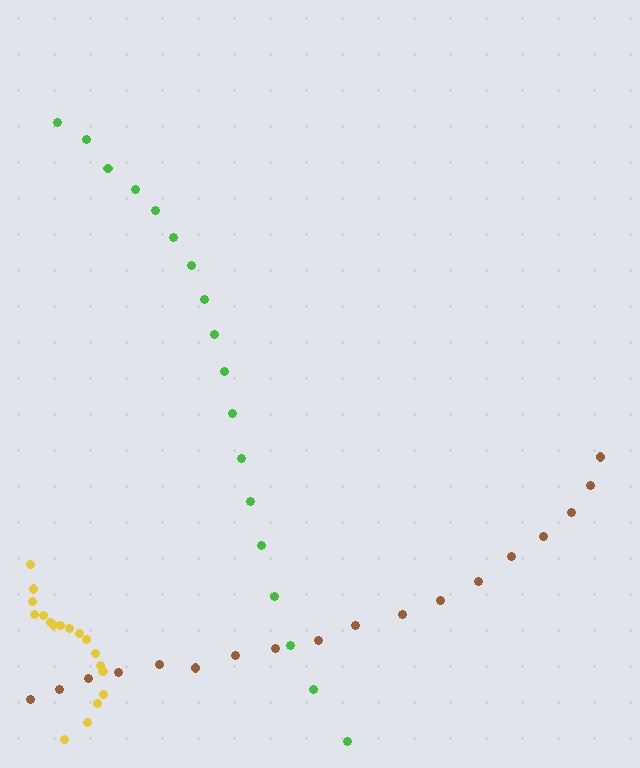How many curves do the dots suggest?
There are 3 distinct paths.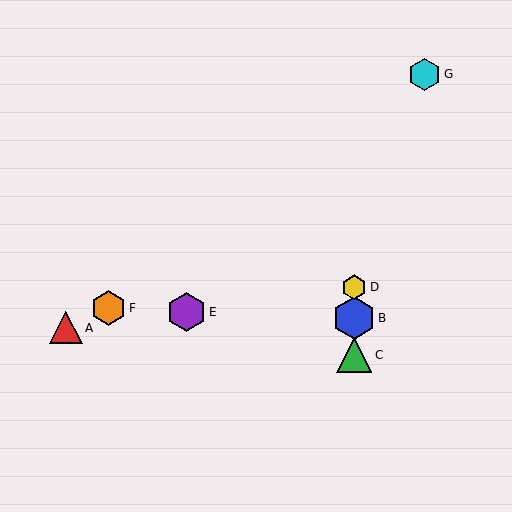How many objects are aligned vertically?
3 objects (B, C, D) are aligned vertically.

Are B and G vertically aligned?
No, B is at x≈354 and G is at x≈425.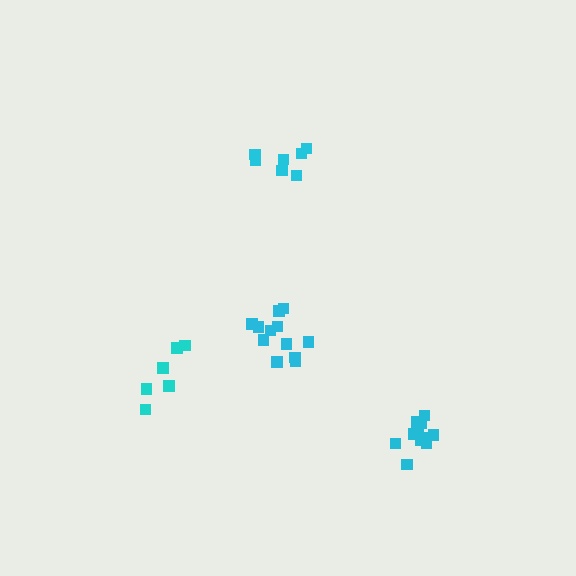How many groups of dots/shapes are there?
There are 4 groups.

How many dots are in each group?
Group 1: 6 dots, Group 2: 12 dots, Group 3: 11 dots, Group 4: 7 dots (36 total).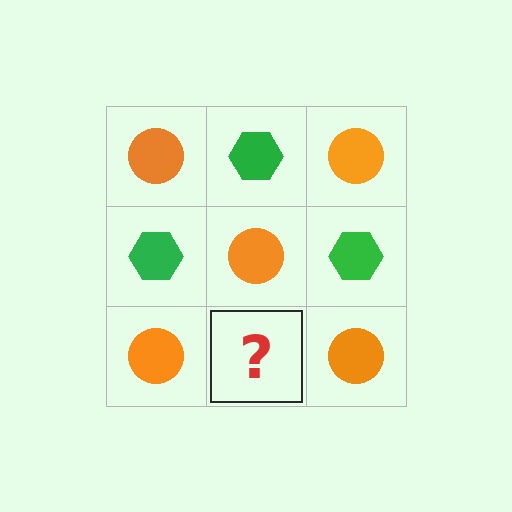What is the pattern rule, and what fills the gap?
The rule is that it alternates orange circle and green hexagon in a checkerboard pattern. The gap should be filled with a green hexagon.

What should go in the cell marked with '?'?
The missing cell should contain a green hexagon.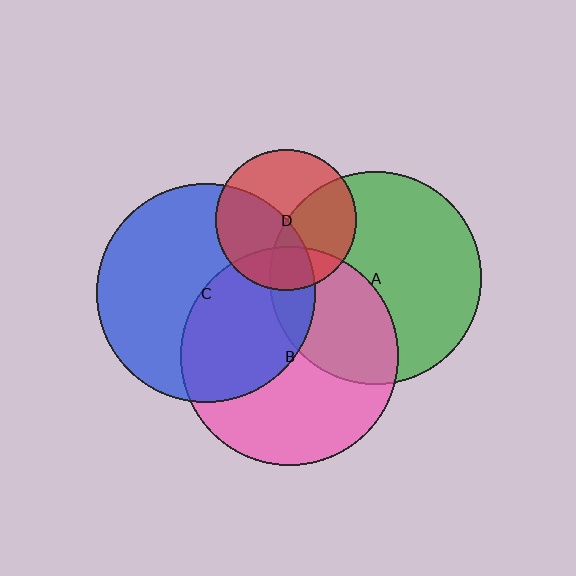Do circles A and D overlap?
Yes.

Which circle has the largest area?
Circle B (pink).